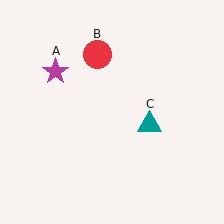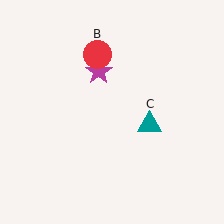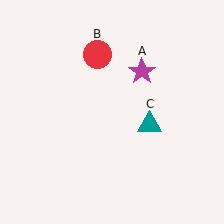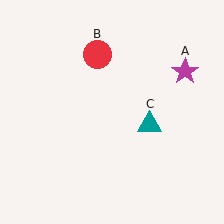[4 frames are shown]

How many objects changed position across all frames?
1 object changed position: magenta star (object A).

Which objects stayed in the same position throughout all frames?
Red circle (object B) and teal triangle (object C) remained stationary.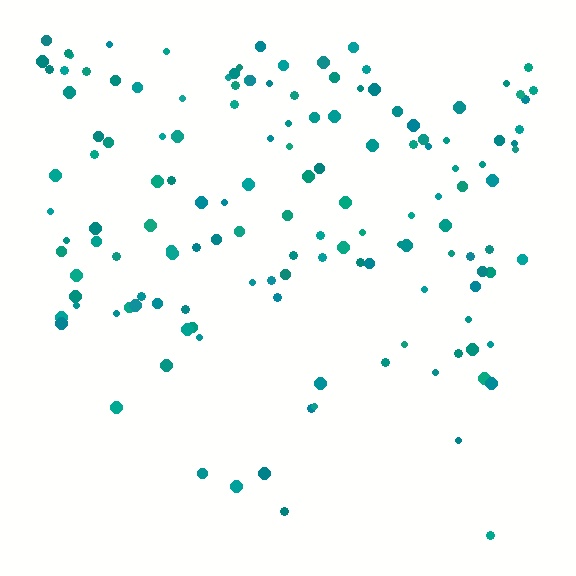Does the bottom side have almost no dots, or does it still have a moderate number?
Still a moderate number, just noticeably fewer than the top.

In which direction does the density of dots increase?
From bottom to top, with the top side densest.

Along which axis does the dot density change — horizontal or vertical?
Vertical.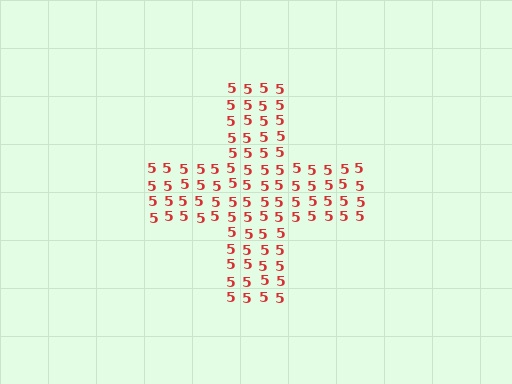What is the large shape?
The large shape is a cross.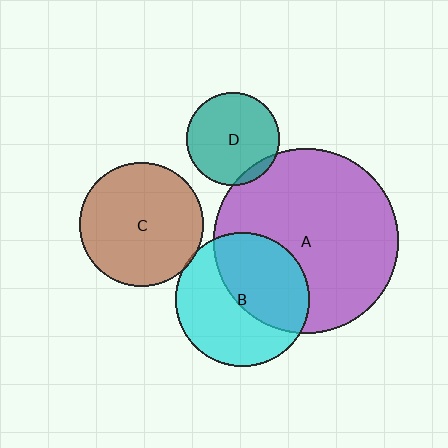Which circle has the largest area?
Circle A (purple).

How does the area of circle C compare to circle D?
Approximately 1.8 times.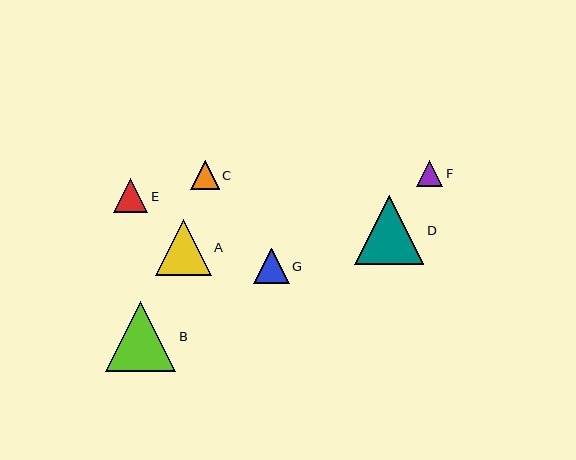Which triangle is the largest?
Triangle B is the largest with a size of approximately 70 pixels.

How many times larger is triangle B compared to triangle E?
Triangle B is approximately 2.0 times the size of triangle E.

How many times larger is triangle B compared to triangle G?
Triangle B is approximately 2.0 times the size of triangle G.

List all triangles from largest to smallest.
From largest to smallest: B, D, A, G, E, C, F.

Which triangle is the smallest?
Triangle F is the smallest with a size of approximately 27 pixels.